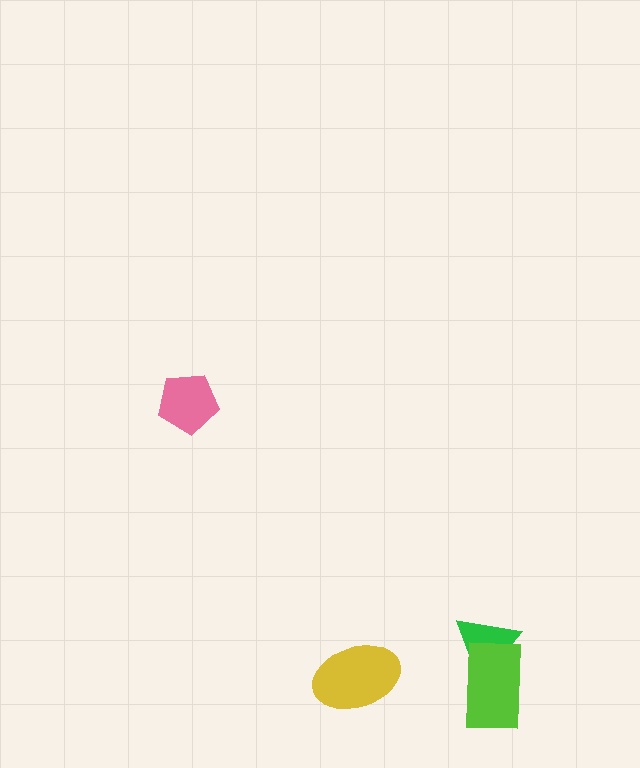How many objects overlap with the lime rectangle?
1 object overlaps with the lime rectangle.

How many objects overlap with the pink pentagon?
0 objects overlap with the pink pentagon.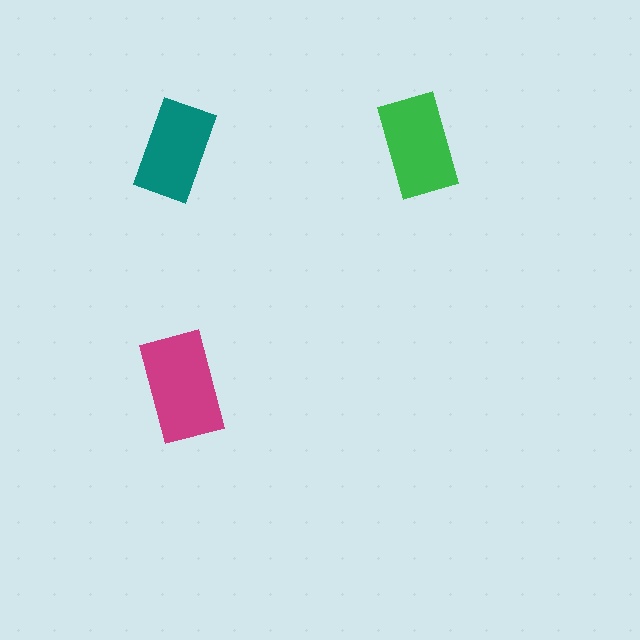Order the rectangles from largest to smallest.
the magenta one, the green one, the teal one.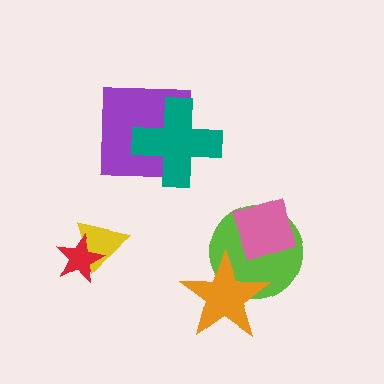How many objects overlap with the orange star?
1 object overlaps with the orange star.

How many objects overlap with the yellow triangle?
1 object overlaps with the yellow triangle.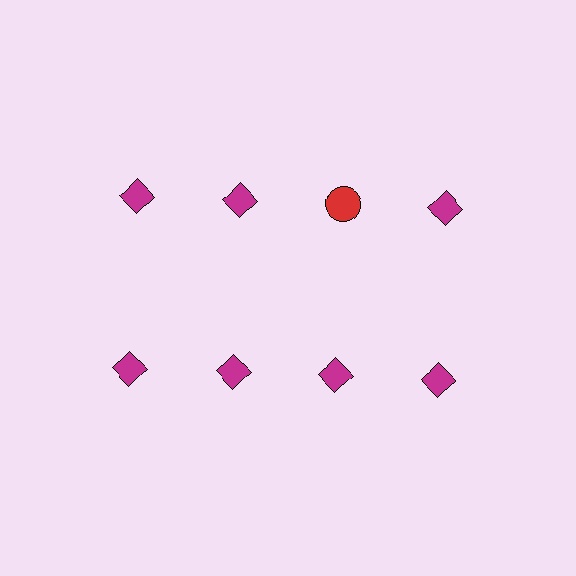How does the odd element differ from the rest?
It differs in both color (red instead of magenta) and shape (circle instead of diamond).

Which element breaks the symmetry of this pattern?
The red circle in the top row, center column breaks the symmetry. All other shapes are magenta diamonds.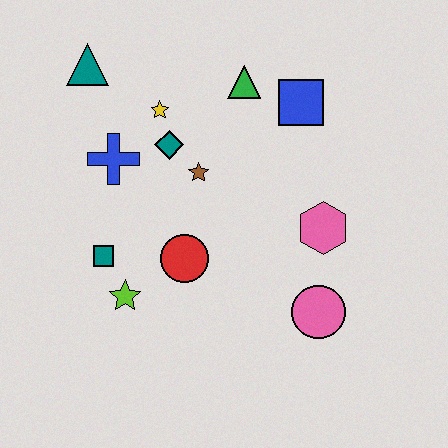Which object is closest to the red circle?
The lime star is closest to the red circle.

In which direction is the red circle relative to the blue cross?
The red circle is below the blue cross.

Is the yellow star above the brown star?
Yes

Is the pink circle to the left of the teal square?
No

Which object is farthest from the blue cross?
The pink circle is farthest from the blue cross.